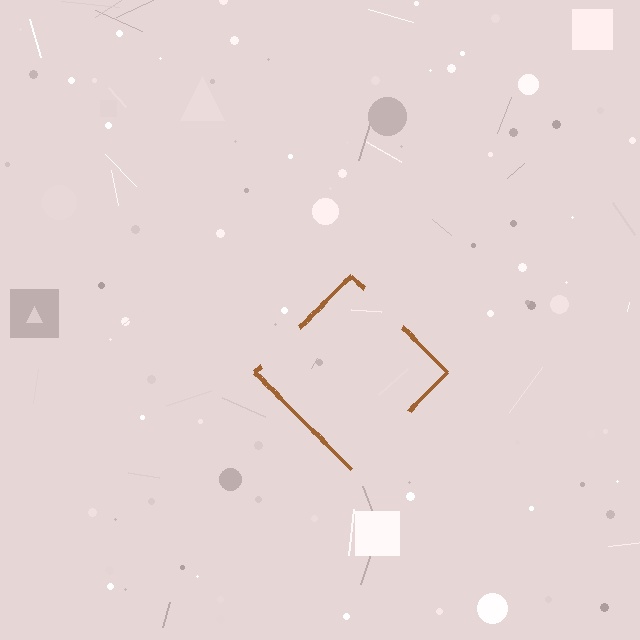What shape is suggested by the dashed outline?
The dashed outline suggests a diamond.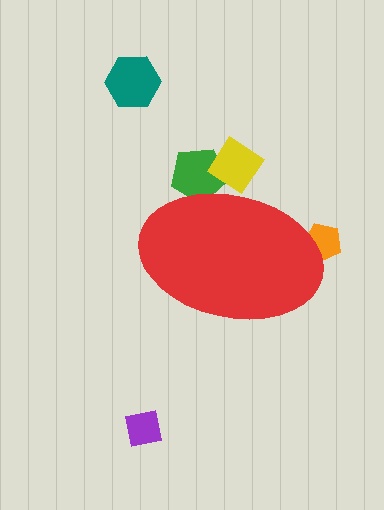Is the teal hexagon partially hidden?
No, the teal hexagon is fully visible.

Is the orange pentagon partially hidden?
Yes, the orange pentagon is partially hidden behind the red ellipse.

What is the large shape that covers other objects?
A red ellipse.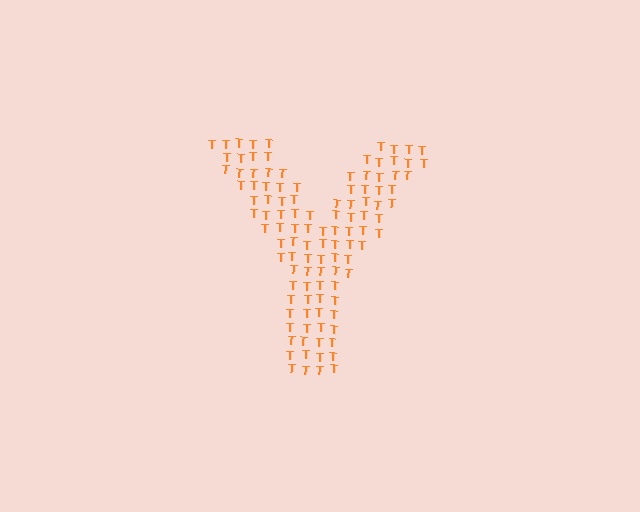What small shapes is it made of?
It is made of small letter T's.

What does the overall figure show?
The overall figure shows the letter Y.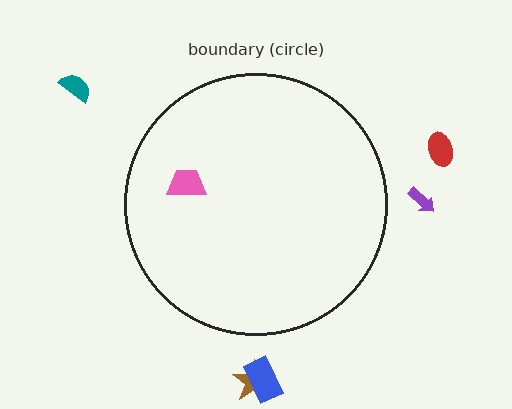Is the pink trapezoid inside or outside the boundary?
Inside.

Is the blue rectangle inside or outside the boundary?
Outside.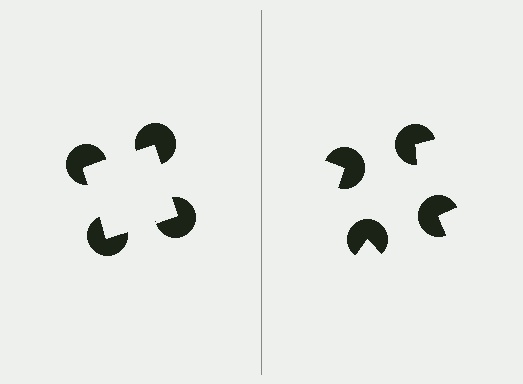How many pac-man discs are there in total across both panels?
8 — 4 on each side.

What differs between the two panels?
The pac-man discs are positioned identically on both sides; only the wedge orientations differ. On the left they align to a square; on the right they are misaligned.